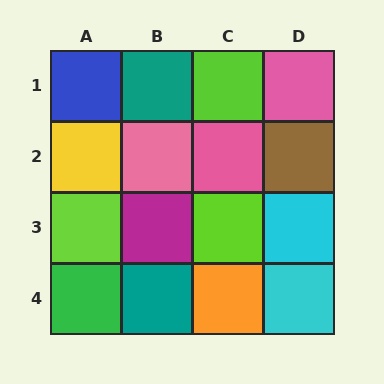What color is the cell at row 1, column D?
Pink.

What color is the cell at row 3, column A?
Lime.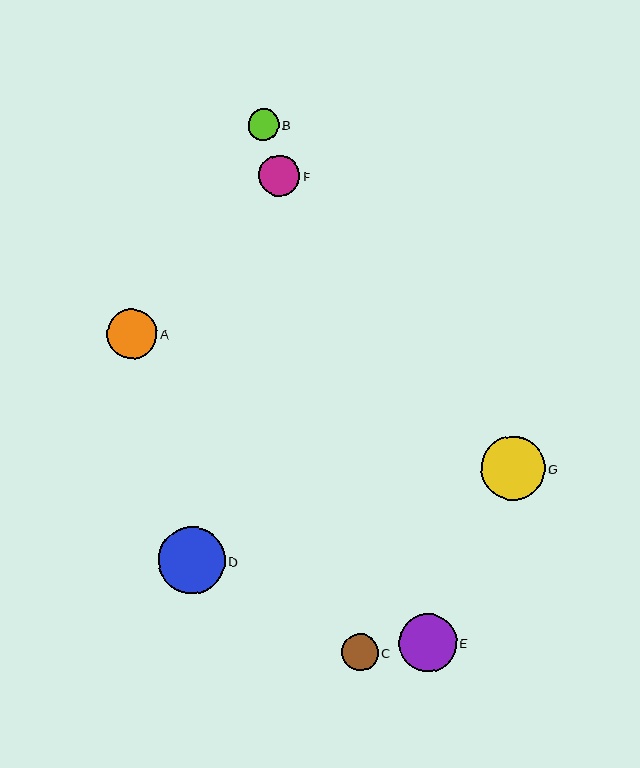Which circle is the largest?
Circle D is the largest with a size of approximately 67 pixels.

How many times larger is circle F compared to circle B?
Circle F is approximately 1.3 times the size of circle B.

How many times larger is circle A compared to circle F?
Circle A is approximately 1.2 times the size of circle F.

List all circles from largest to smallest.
From largest to smallest: D, G, E, A, F, C, B.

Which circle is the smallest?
Circle B is the smallest with a size of approximately 31 pixels.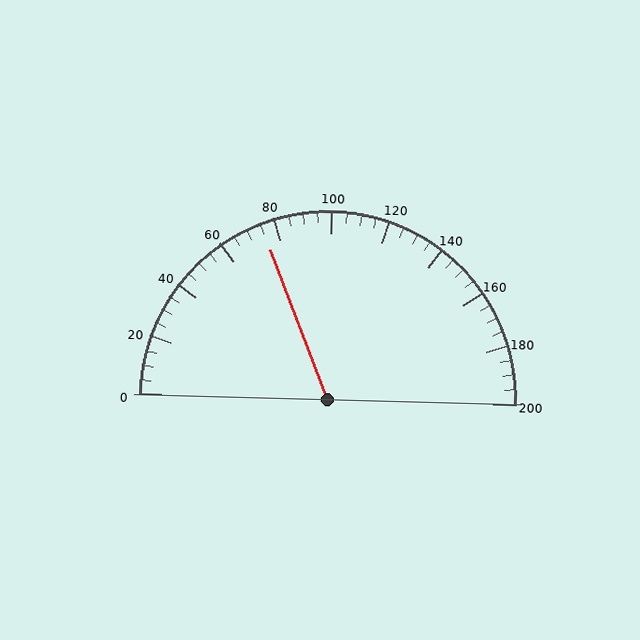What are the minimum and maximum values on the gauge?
The gauge ranges from 0 to 200.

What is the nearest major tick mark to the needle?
The nearest major tick mark is 80.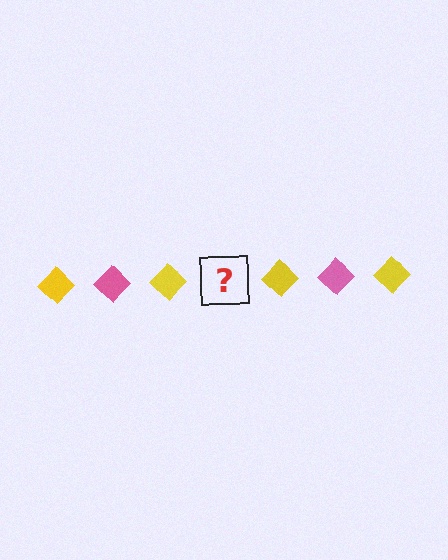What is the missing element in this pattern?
The missing element is a pink diamond.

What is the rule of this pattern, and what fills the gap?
The rule is that the pattern cycles through yellow, pink diamonds. The gap should be filled with a pink diamond.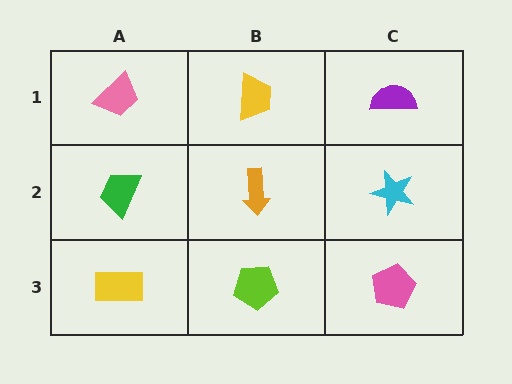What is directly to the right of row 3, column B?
A pink pentagon.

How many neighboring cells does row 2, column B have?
4.